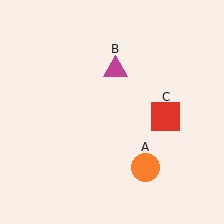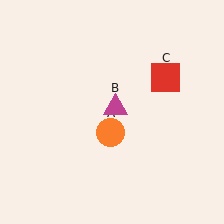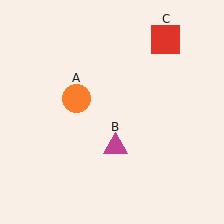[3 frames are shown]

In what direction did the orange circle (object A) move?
The orange circle (object A) moved up and to the left.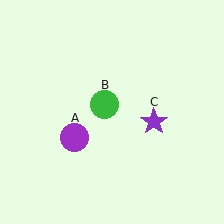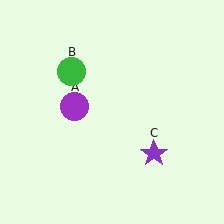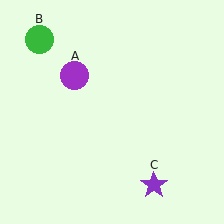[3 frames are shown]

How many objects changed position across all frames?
3 objects changed position: purple circle (object A), green circle (object B), purple star (object C).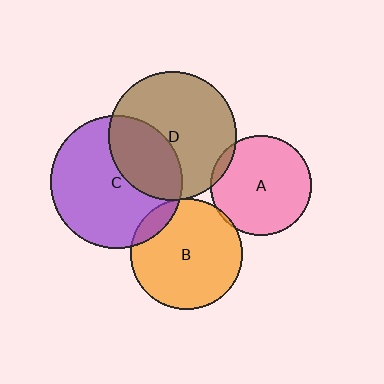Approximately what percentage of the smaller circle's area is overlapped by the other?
Approximately 5%.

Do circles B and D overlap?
Yes.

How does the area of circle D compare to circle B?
Approximately 1.3 times.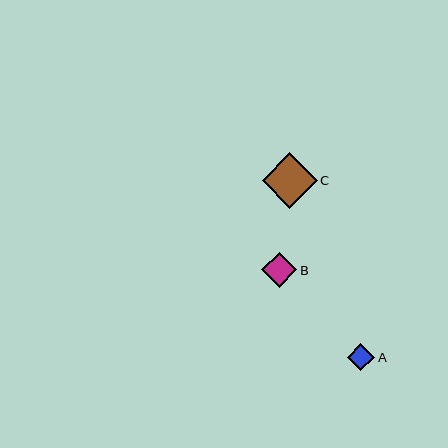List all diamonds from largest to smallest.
From largest to smallest: C, B, A.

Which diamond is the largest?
Diamond C is the largest with a size of approximately 55 pixels.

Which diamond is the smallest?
Diamond A is the smallest with a size of approximately 27 pixels.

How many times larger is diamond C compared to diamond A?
Diamond C is approximately 2.0 times the size of diamond A.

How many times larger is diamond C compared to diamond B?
Diamond C is approximately 1.6 times the size of diamond B.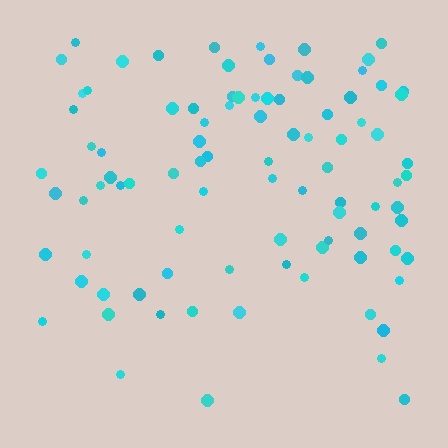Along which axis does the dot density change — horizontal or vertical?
Vertical.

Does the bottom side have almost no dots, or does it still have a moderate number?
Still a moderate number, just noticeably fewer than the top.